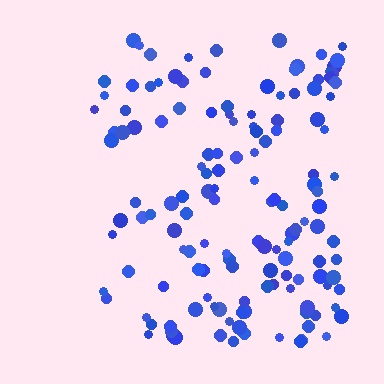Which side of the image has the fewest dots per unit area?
The left.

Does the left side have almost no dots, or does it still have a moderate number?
Still a moderate number, just noticeably fewer than the right.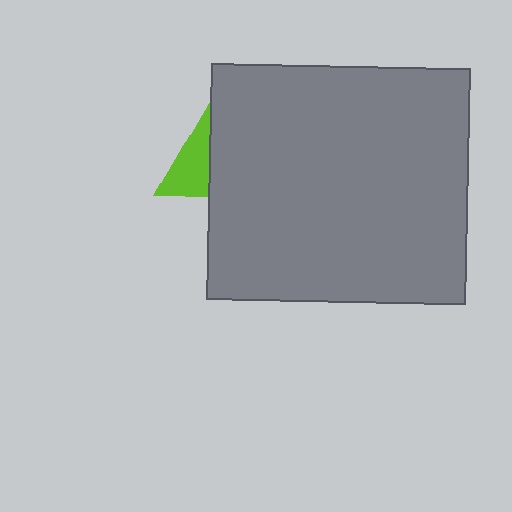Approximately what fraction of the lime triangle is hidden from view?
Roughly 67% of the lime triangle is hidden behind the gray rectangle.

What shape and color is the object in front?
The object in front is a gray rectangle.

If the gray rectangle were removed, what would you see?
You would see the complete lime triangle.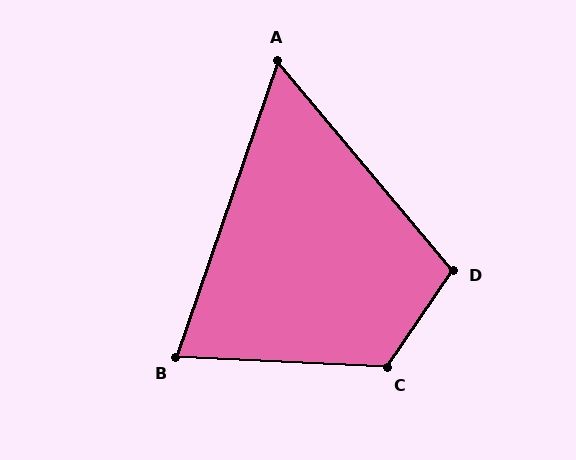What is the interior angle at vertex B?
Approximately 74 degrees (acute).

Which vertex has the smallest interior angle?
A, at approximately 59 degrees.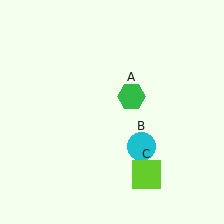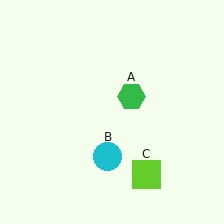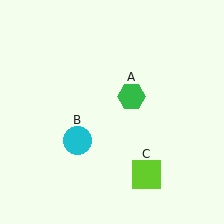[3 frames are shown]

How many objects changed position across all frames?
1 object changed position: cyan circle (object B).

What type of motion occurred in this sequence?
The cyan circle (object B) rotated clockwise around the center of the scene.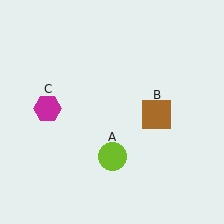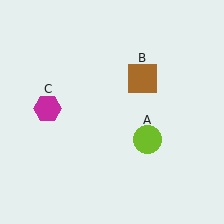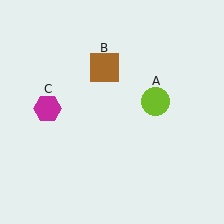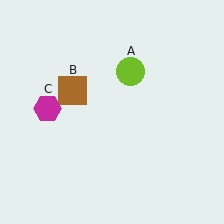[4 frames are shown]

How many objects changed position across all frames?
2 objects changed position: lime circle (object A), brown square (object B).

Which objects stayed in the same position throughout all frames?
Magenta hexagon (object C) remained stationary.